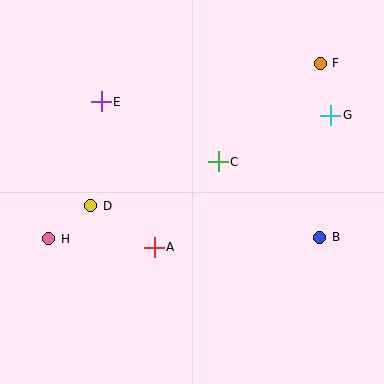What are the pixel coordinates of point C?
Point C is at (218, 162).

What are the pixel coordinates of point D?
Point D is at (91, 206).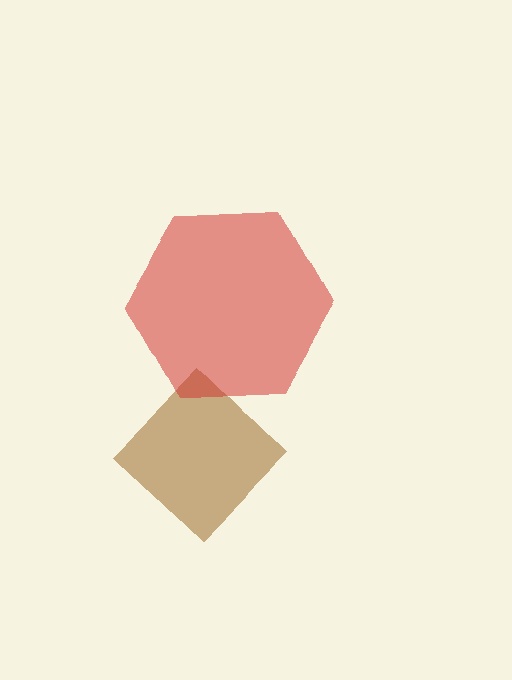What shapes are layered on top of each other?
The layered shapes are: a brown diamond, a red hexagon.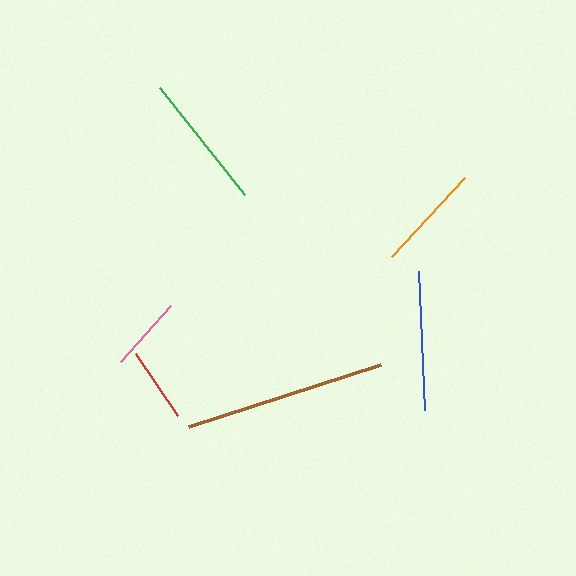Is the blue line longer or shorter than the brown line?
The brown line is longer than the blue line.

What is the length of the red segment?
The red segment is approximately 75 pixels long.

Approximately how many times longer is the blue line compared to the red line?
The blue line is approximately 1.8 times the length of the red line.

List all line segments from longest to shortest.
From longest to shortest: brown, blue, green, orange, red, pink.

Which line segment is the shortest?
The pink line is the shortest at approximately 74 pixels.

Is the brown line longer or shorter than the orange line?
The brown line is longer than the orange line.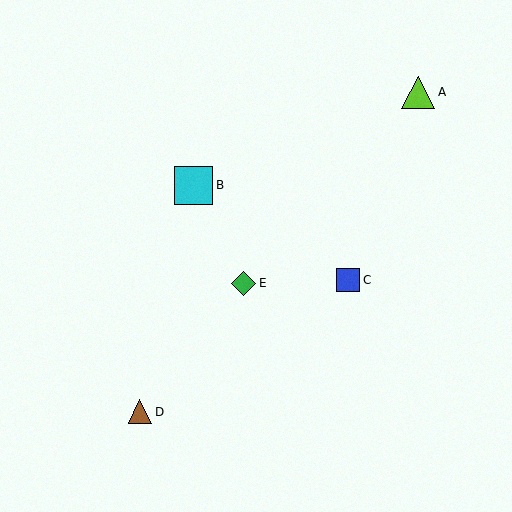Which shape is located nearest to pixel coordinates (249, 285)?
The green diamond (labeled E) at (244, 283) is nearest to that location.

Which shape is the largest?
The cyan square (labeled B) is the largest.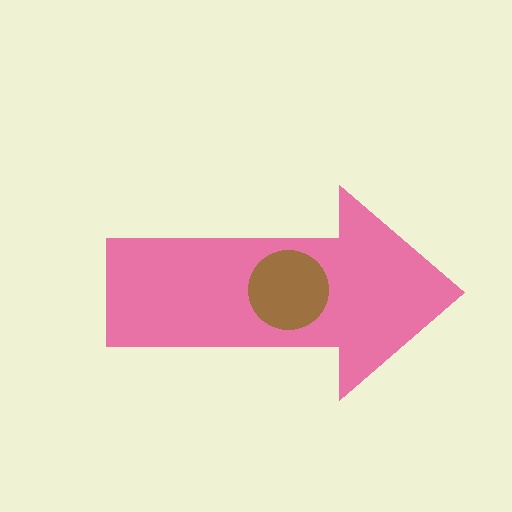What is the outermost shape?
The pink arrow.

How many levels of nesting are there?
2.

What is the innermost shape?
The brown circle.